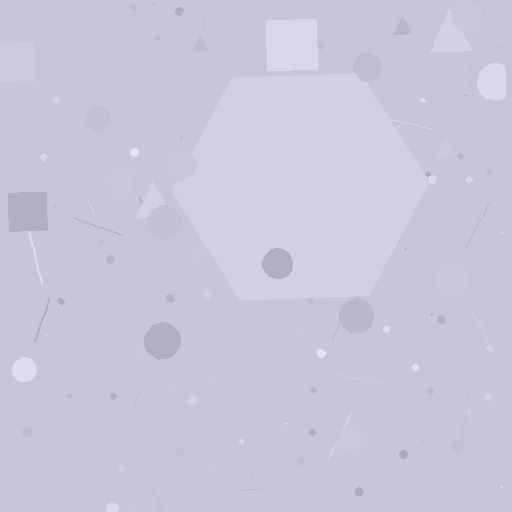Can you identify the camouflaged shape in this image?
The camouflaged shape is a hexagon.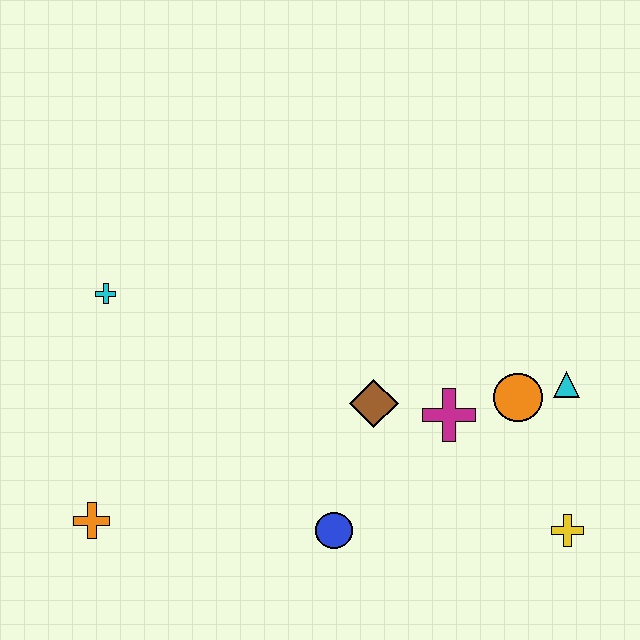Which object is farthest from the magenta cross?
The orange cross is farthest from the magenta cross.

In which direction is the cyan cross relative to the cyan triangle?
The cyan cross is to the left of the cyan triangle.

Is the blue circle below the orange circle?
Yes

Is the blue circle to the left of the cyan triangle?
Yes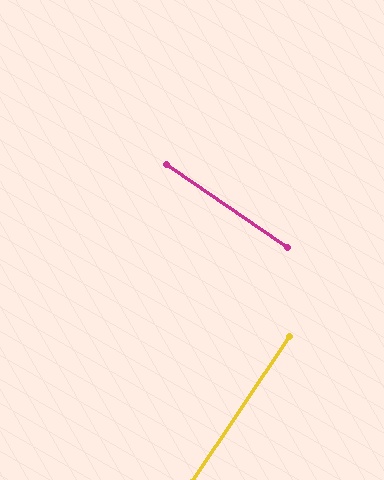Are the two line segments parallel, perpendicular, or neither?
Perpendicular — they meet at approximately 89°.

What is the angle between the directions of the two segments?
Approximately 89 degrees.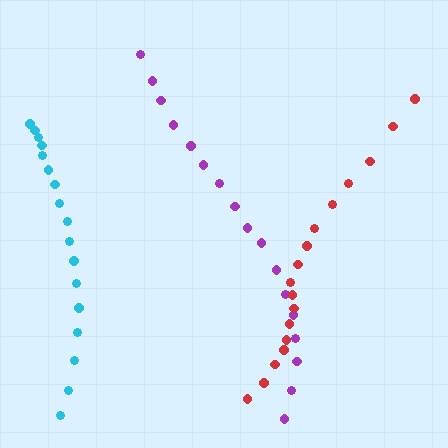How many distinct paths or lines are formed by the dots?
There are 3 distinct paths.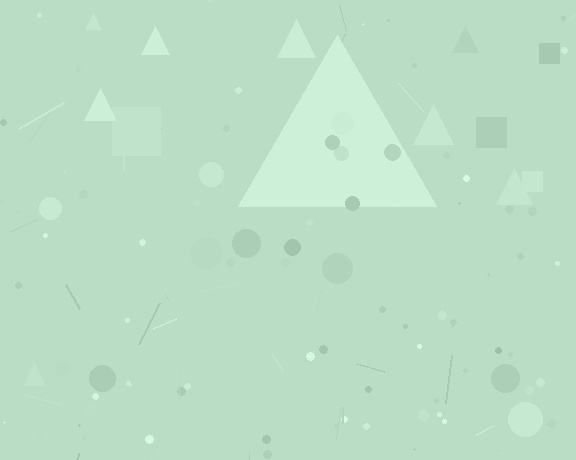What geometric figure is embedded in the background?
A triangle is embedded in the background.